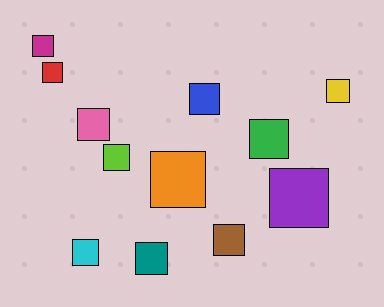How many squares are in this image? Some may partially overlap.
There are 12 squares.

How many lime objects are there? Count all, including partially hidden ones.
There is 1 lime object.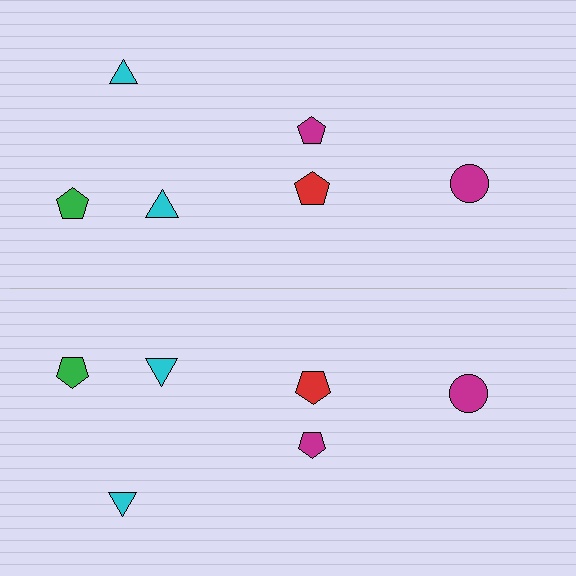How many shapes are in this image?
There are 12 shapes in this image.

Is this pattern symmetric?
Yes, this pattern has bilateral (reflection) symmetry.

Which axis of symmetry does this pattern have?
The pattern has a horizontal axis of symmetry running through the center of the image.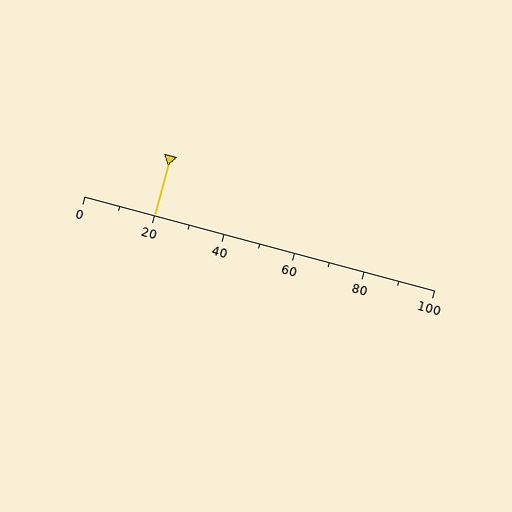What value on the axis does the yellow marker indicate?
The marker indicates approximately 20.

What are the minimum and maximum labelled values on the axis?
The axis runs from 0 to 100.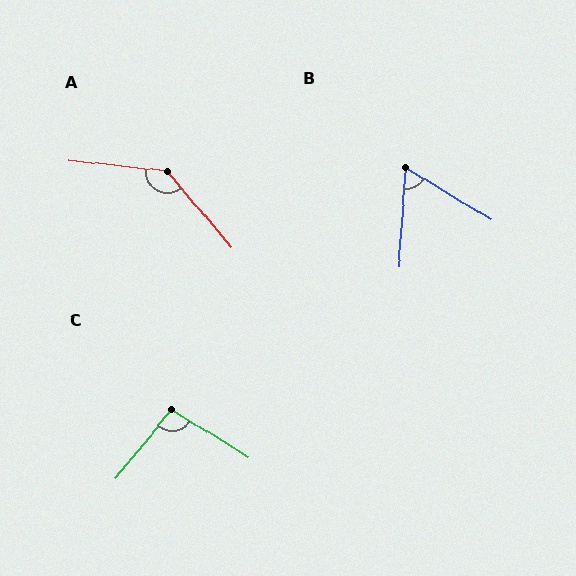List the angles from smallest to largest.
B (63°), C (97°), A (136°).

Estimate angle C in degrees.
Approximately 97 degrees.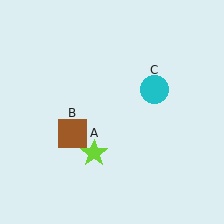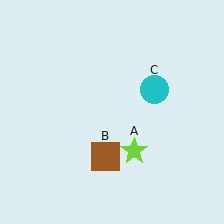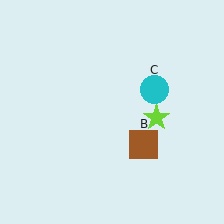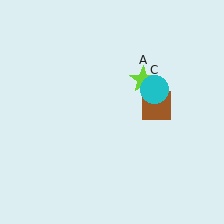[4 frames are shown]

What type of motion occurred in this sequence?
The lime star (object A), brown square (object B) rotated counterclockwise around the center of the scene.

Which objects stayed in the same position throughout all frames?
Cyan circle (object C) remained stationary.